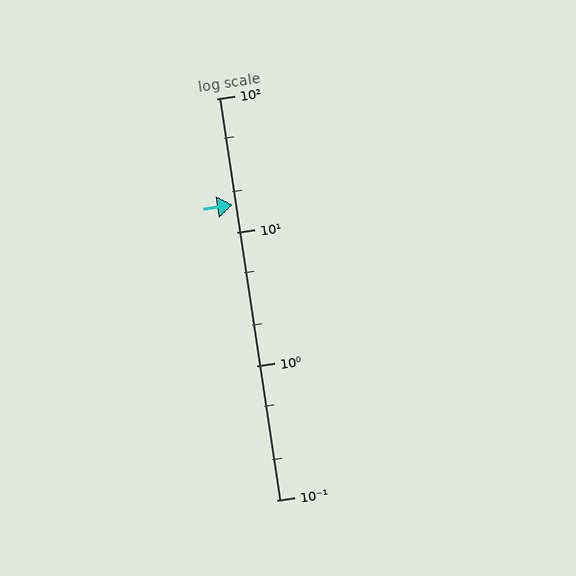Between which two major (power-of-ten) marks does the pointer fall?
The pointer is between 10 and 100.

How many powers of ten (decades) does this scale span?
The scale spans 3 decades, from 0.1 to 100.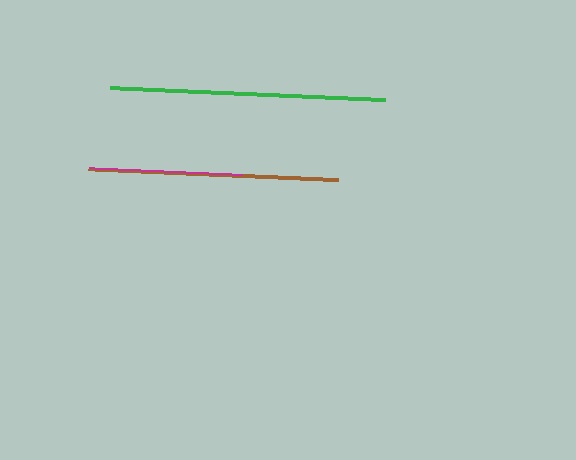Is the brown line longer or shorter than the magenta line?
The brown line is longer than the magenta line.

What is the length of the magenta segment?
The magenta segment is approximately 154 pixels long.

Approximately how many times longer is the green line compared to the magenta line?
The green line is approximately 1.8 times the length of the magenta line.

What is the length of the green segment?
The green segment is approximately 275 pixels long.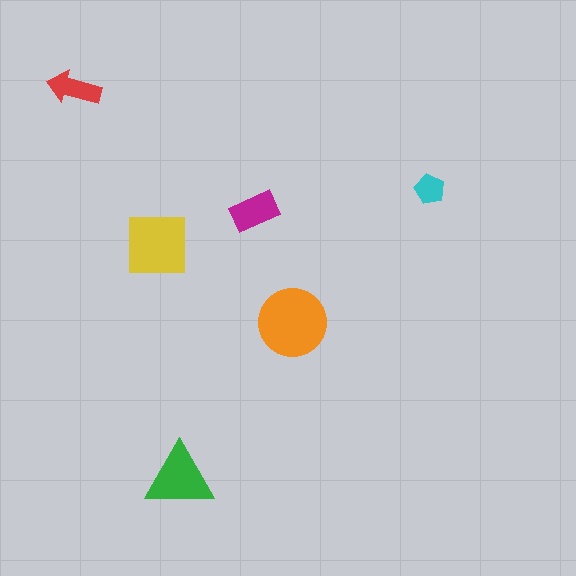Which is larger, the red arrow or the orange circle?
The orange circle.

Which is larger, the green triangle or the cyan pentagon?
The green triangle.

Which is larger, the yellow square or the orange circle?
The orange circle.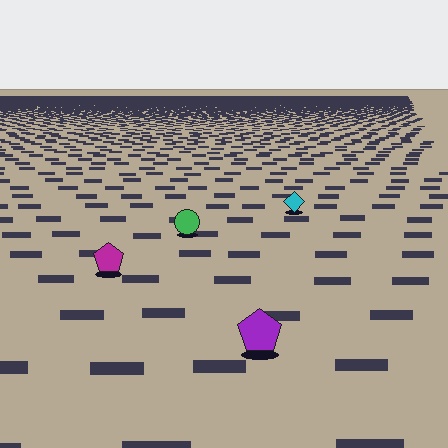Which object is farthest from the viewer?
The cyan diamond is farthest from the viewer. It appears smaller and the ground texture around it is denser.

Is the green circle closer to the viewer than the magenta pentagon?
No. The magenta pentagon is closer — you can tell from the texture gradient: the ground texture is coarser near it.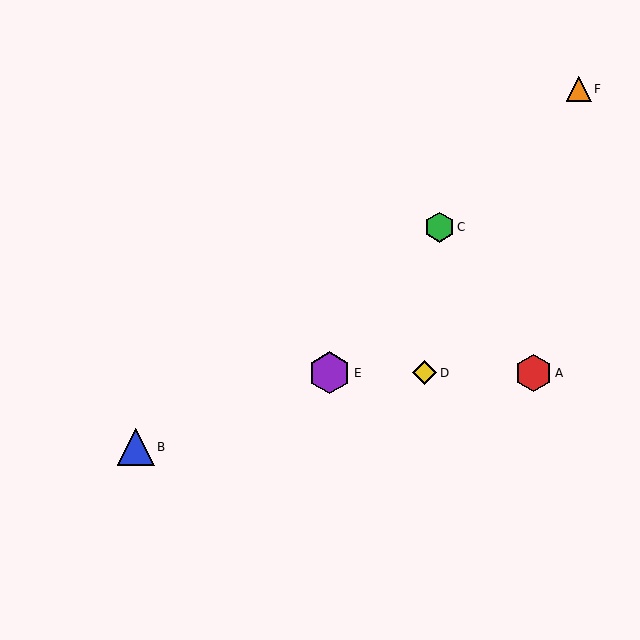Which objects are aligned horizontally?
Objects A, D, E are aligned horizontally.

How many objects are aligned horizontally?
3 objects (A, D, E) are aligned horizontally.